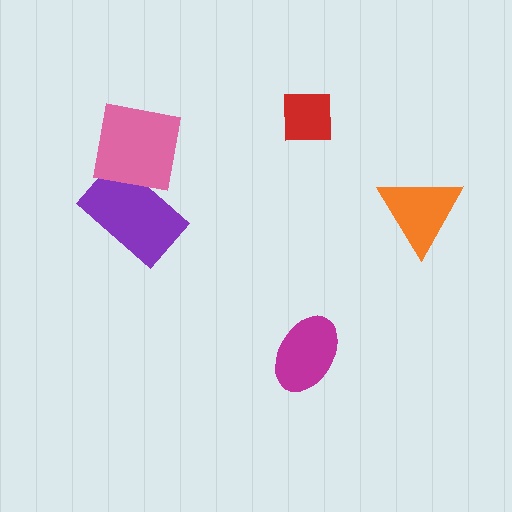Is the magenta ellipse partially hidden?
No, no other shape covers it.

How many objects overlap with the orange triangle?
0 objects overlap with the orange triangle.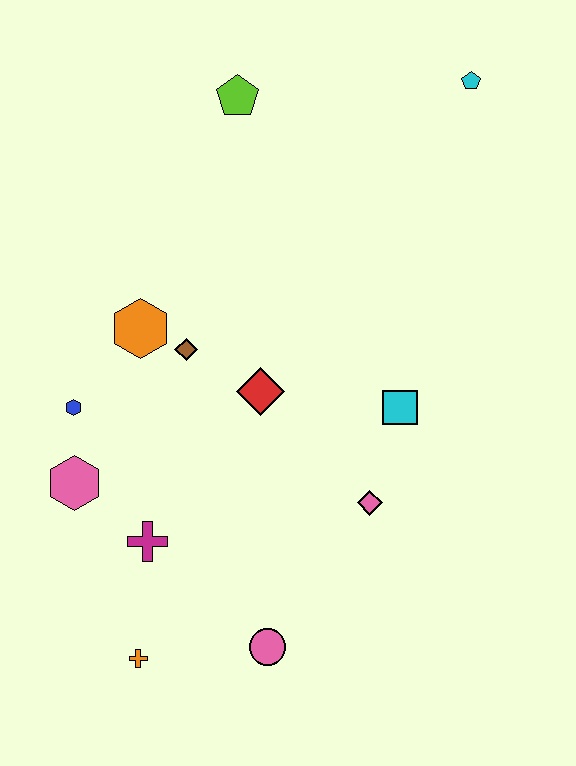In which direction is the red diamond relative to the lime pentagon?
The red diamond is below the lime pentagon.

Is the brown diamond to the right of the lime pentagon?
No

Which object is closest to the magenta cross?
The pink hexagon is closest to the magenta cross.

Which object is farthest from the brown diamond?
The cyan pentagon is farthest from the brown diamond.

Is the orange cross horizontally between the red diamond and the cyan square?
No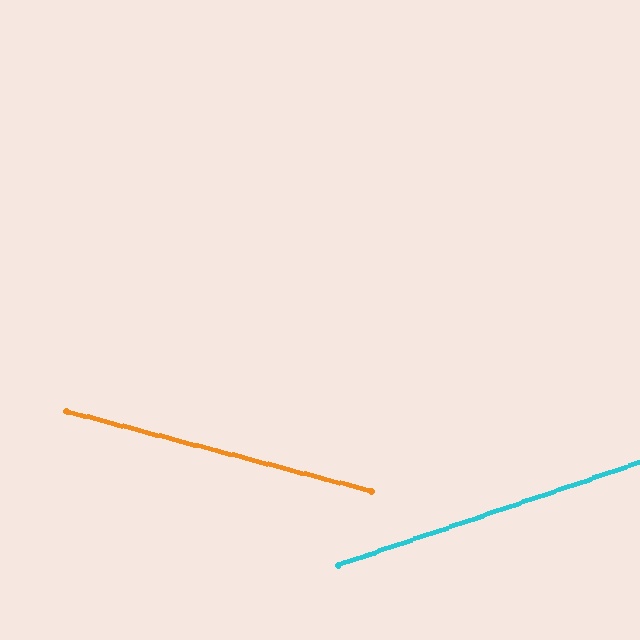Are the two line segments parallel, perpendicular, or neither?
Neither parallel nor perpendicular — they differ by about 33°.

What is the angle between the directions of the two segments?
Approximately 33 degrees.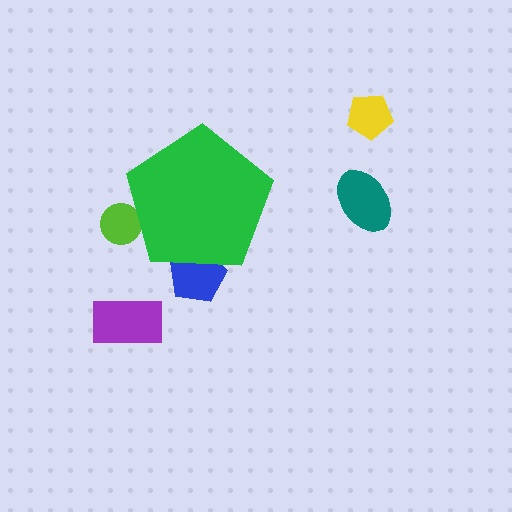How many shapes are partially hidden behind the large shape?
2 shapes are partially hidden.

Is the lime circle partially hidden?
Yes, the lime circle is partially hidden behind the green pentagon.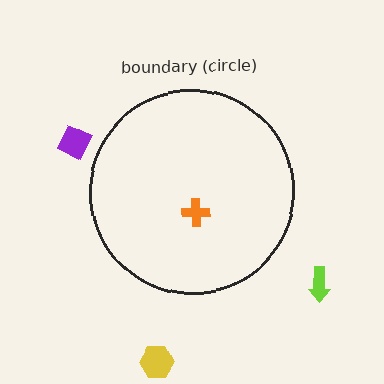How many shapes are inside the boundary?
1 inside, 3 outside.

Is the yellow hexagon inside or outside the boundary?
Outside.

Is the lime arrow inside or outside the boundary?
Outside.